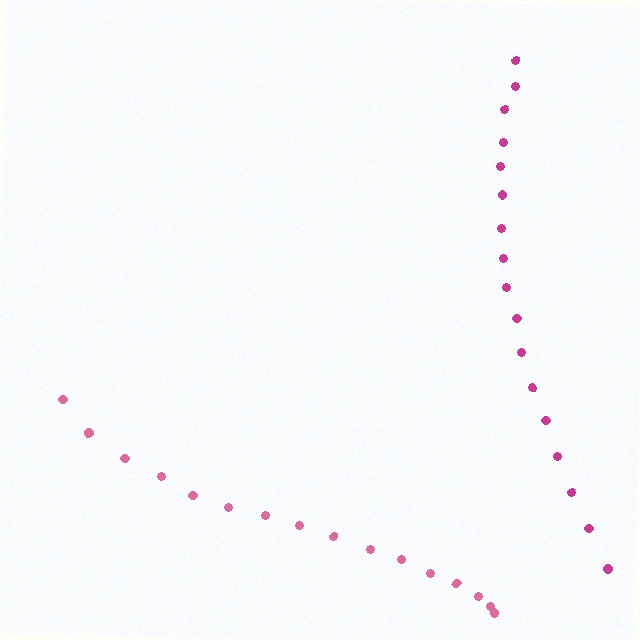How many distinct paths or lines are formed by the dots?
There are 2 distinct paths.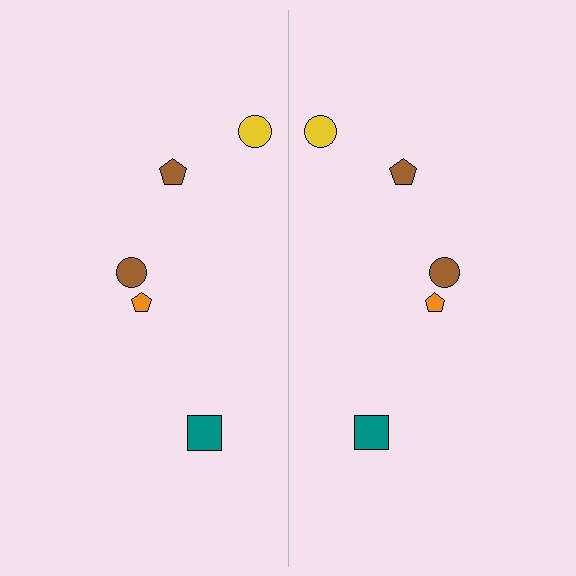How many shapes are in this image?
There are 10 shapes in this image.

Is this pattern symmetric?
Yes, this pattern has bilateral (reflection) symmetry.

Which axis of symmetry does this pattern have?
The pattern has a vertical axis of symmetry running through the center of the image.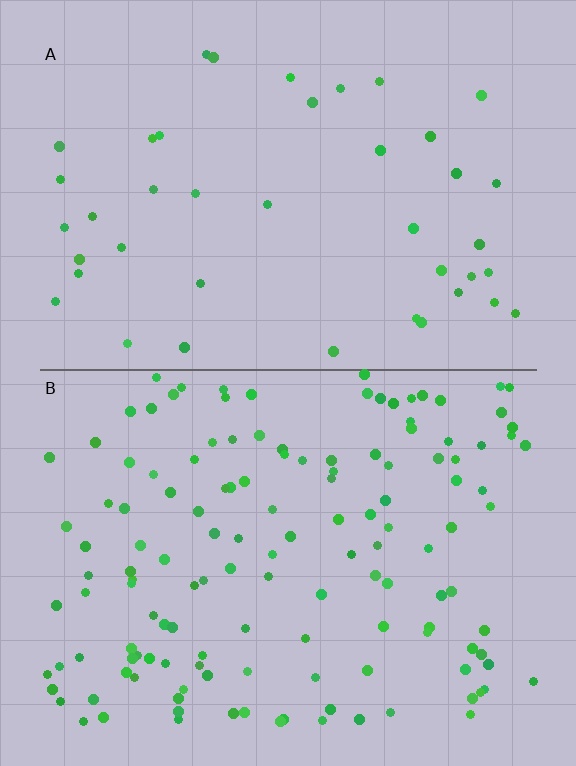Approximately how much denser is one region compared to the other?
Approximately 3.3× — region B over region A.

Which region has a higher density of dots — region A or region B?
B (the bottom).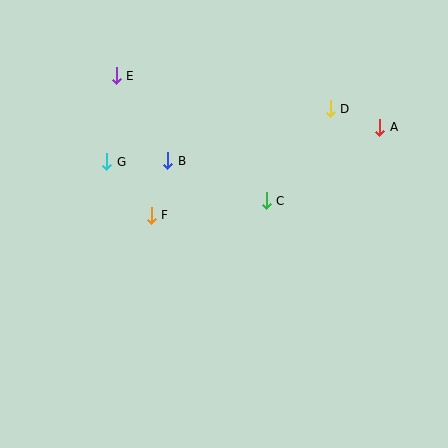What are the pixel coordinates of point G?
Point G is at (107, 162).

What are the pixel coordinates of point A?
Point A is at (380, 127).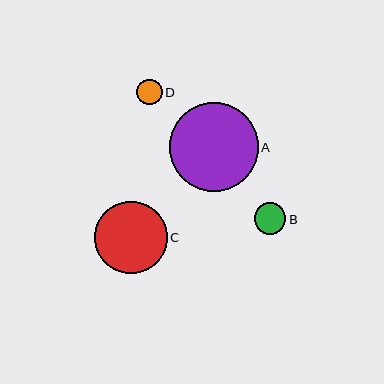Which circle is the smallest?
Circle D is the smallest with a size of approximately 25 pixels.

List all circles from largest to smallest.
From largest to smallest: A, C, B, D.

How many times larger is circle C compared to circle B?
Circle C is approximately 2.3 times the size of circle B.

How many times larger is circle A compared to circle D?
Circle A is approximately 3.5 times the size of circle D.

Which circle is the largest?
Circle A is the largest with a size of approximately 89 pixels.